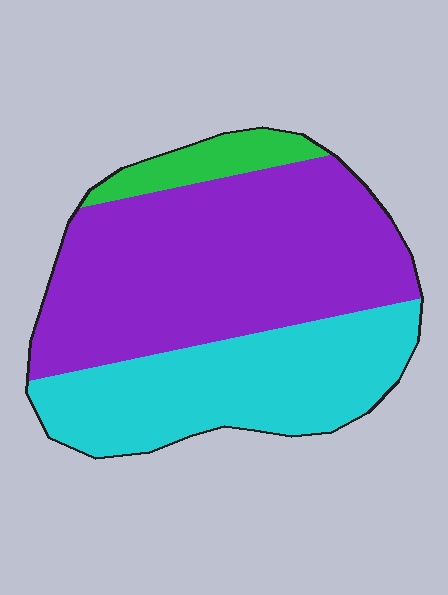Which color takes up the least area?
Green, at roughly 10%.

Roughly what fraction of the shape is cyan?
Cyan takes up about three eighths (3/8) of the shape.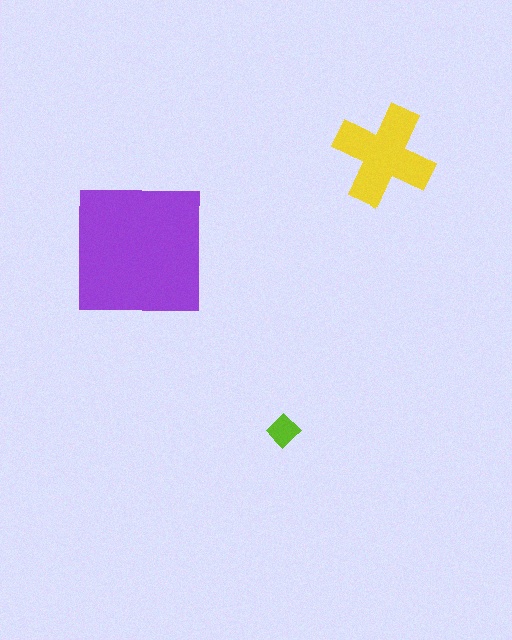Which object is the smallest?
The lime diamond.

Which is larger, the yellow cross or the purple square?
The purple square.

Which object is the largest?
The purple square.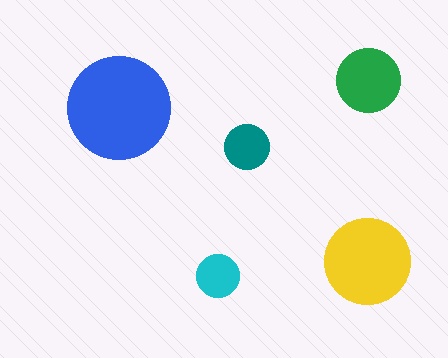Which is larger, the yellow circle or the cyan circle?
The yellow one.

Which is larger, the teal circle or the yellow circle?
The yellow one.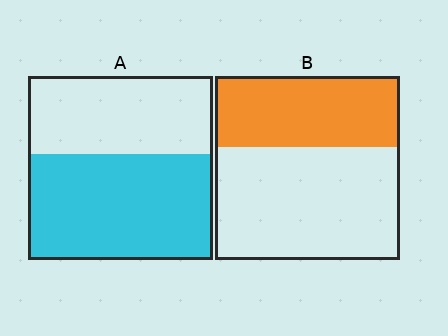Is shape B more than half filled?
No.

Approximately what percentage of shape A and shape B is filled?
A is approximately 60% and B is approximately 40%.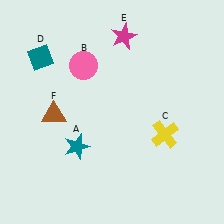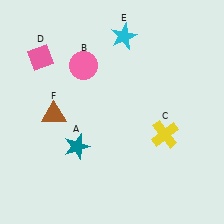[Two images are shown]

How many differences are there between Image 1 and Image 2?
There are 2 differences between the two images.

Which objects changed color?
D changed from teal to pink. E changed from magenta to cyan.